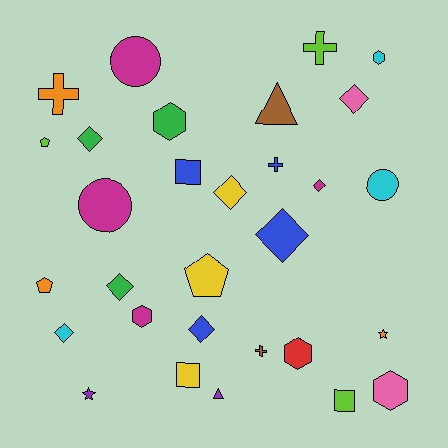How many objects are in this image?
There are 30 objects.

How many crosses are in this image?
There are 4 crosses.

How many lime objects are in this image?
There are 3 lime objects.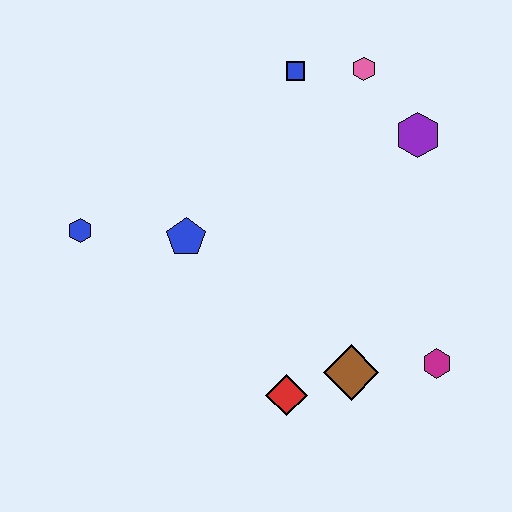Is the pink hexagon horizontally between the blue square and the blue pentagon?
No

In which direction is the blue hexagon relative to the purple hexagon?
The blue hexagon is to the left of the purple hexagon.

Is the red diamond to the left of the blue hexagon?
No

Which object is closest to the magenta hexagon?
The brown diamond is closest to the magenta hexagon.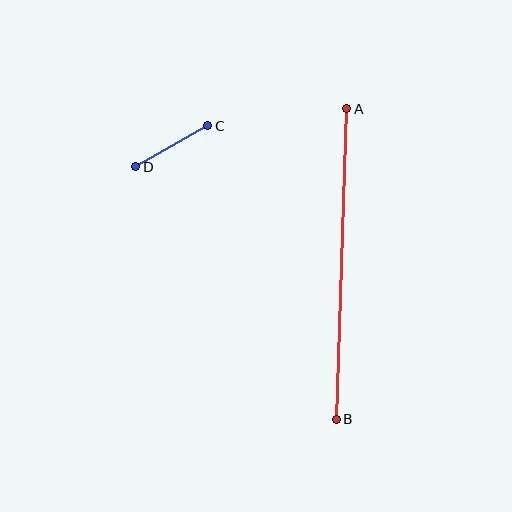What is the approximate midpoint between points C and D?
The midpoint is at approximately (172, 146) pixels.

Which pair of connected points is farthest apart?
Points A and B are farthest apart.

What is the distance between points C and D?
The distance is approximately 83 pixels.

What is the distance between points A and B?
The distance is approximately 310 pixels.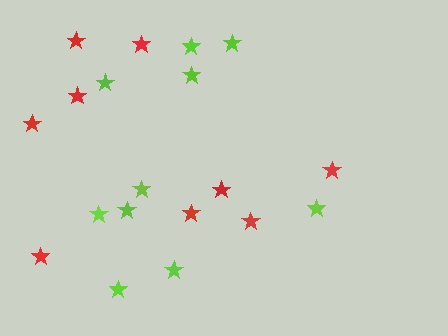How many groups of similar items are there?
There are 2 groups: one group of red stars (9) and one group of lime stars (10).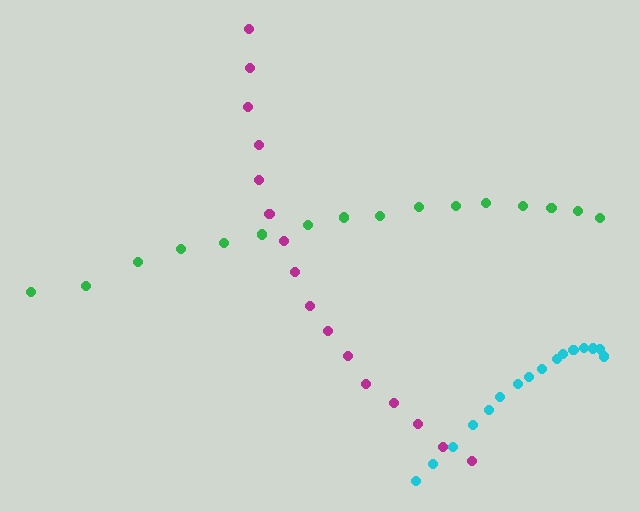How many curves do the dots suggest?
There are 3 distinct paths.